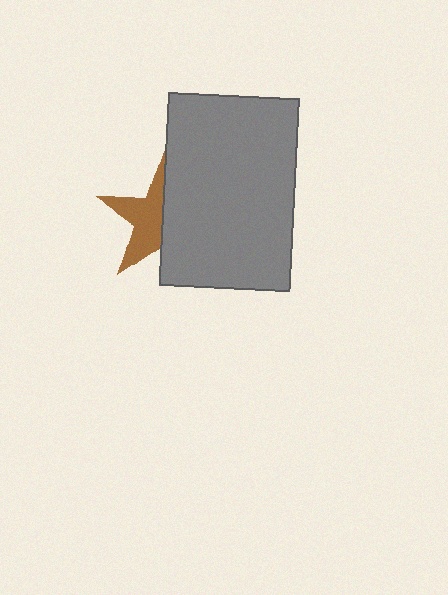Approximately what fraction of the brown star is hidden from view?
Roughly 50% of the brown star is hidden behind the gray rectangle.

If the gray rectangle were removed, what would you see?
You would see the complete brown star.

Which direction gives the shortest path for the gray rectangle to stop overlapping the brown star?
Moving right gives the shortest separation.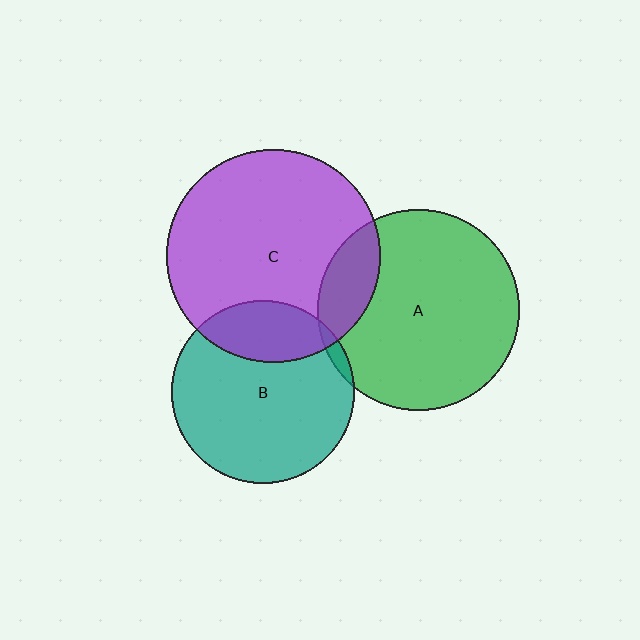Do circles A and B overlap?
Yes.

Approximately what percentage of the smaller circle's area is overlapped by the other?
Approximately 5%.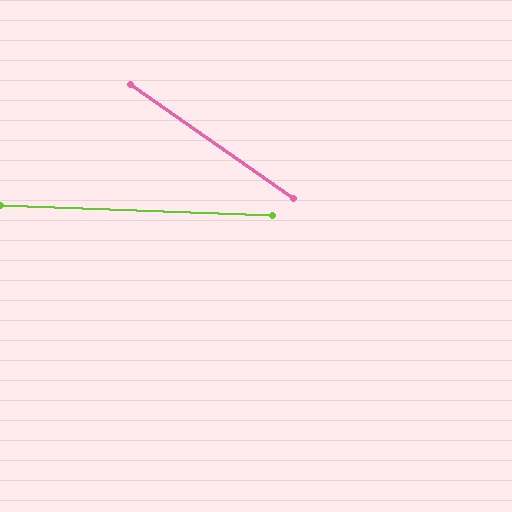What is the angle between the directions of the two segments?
Approximately 33 degrees.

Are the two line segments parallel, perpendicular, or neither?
Neither parallel nor perpendicular — they differ by about 33°.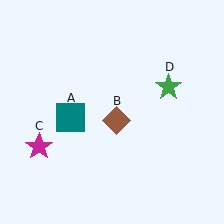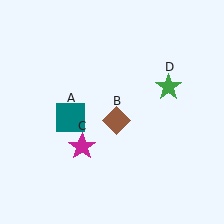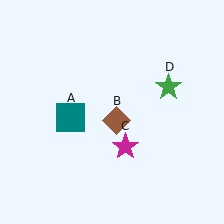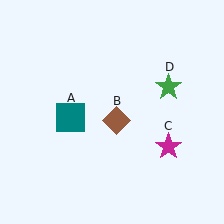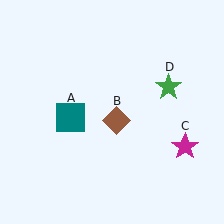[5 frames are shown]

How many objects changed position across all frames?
1 object changed position: magenta star (object C).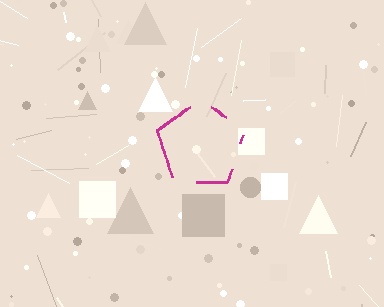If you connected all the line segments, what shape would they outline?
They would outline a pentagon.